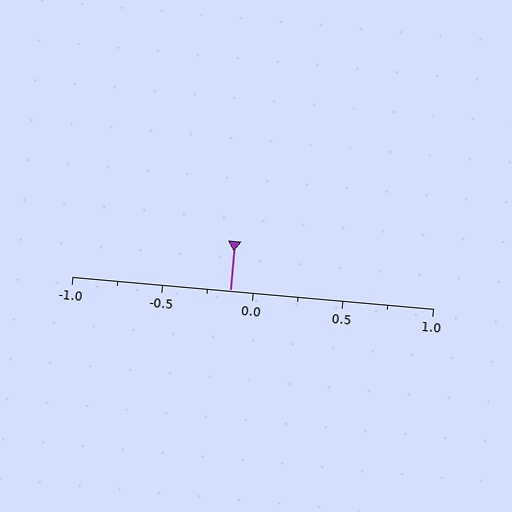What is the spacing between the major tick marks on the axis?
The major ticks are spaced 0.5 apart.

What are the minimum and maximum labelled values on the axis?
The axis runs from -1.0 to 1.0.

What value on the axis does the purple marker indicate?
The marker indicates approximately -0.12.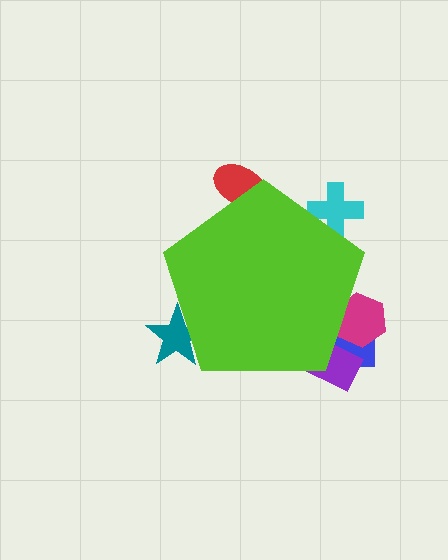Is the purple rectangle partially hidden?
Yes, the purple rectangle is partially hidden behind the lime pentagon.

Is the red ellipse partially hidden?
Yes, the red ellipse is partially hidden behind the lime pentagon.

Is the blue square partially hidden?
Yes, the blue square is partially hidden behind the lime pentagon.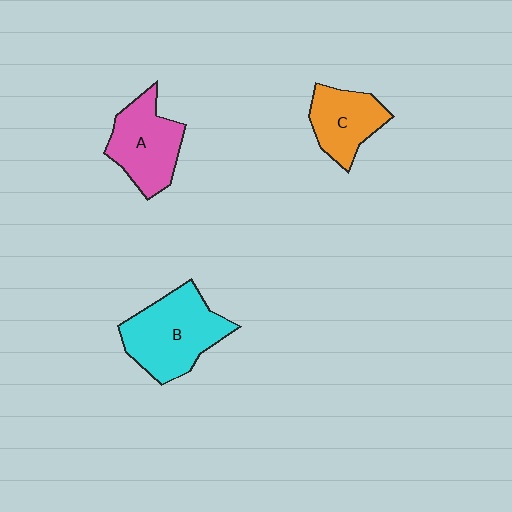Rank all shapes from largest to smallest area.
From largest to smallest: B (cyan), A (pink), C (orange).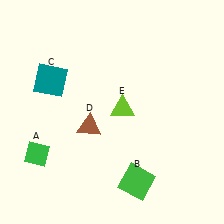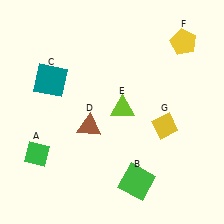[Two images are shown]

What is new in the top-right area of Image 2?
A yellow pentagon (F) was added in the top-right area of Image 2.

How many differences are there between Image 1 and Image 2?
There are 2 differences between the two images.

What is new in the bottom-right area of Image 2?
A yellow diamond (G) was added in the bottom-right area of Image 2.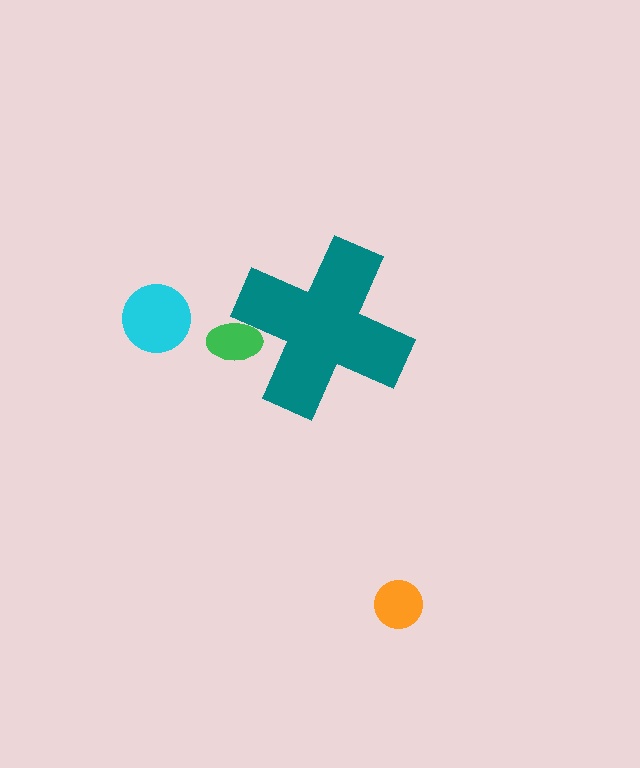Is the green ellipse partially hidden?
Yes, the green ellipse is partially hidden behind the teal cross.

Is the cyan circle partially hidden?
No, the cyan circle is fully visible.